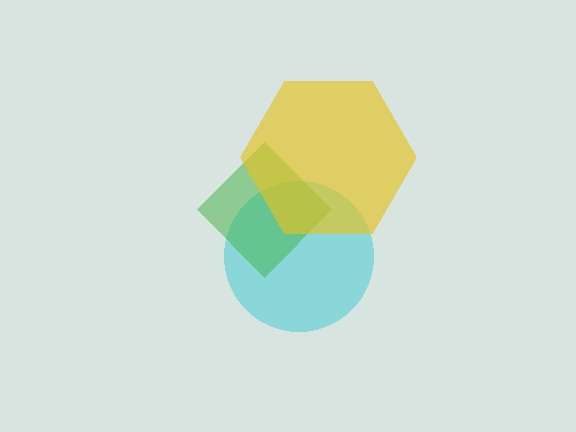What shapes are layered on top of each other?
The layered shapes are: a cyan circle, a green diamond, a yellow hexagon.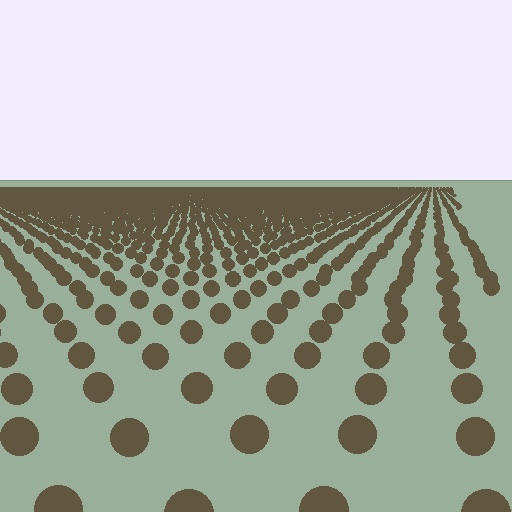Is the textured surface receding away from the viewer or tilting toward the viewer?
The surface is receding away from the viewer. Texture elements get smaller and denser toward the top.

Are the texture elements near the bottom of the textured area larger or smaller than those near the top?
Larger. Near the bottom, elements are closer to the viewer and appear at a bigger on-screen size.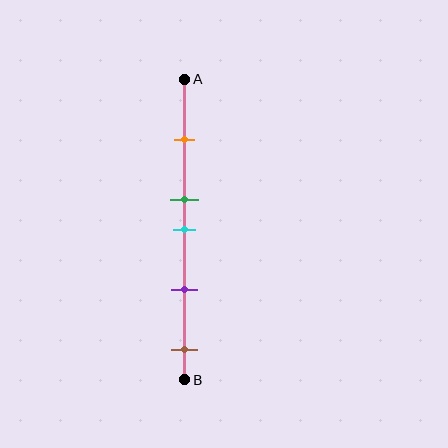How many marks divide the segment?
There are 5 marks dividing the segment.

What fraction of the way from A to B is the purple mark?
The purple mark is approximately 70% (0.7) of the way from A to B.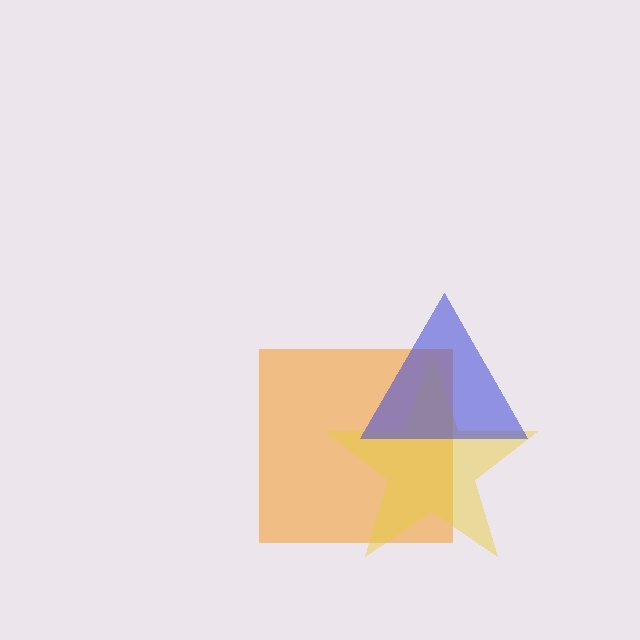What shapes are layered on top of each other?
The layered shapes are: an orange square, a yellow star, a blue triangle.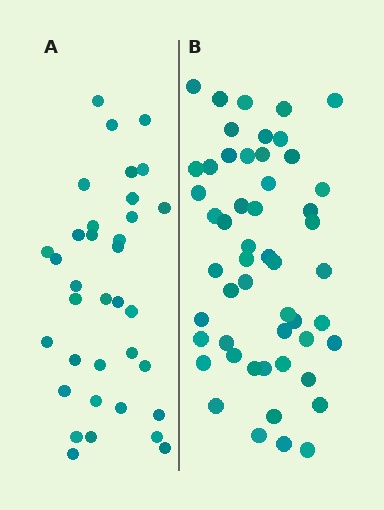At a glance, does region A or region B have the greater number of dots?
Region B (the right region) has more dots.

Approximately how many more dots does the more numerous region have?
Region B has approximately 15 more dots than region A.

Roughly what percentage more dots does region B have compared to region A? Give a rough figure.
About 50% more.